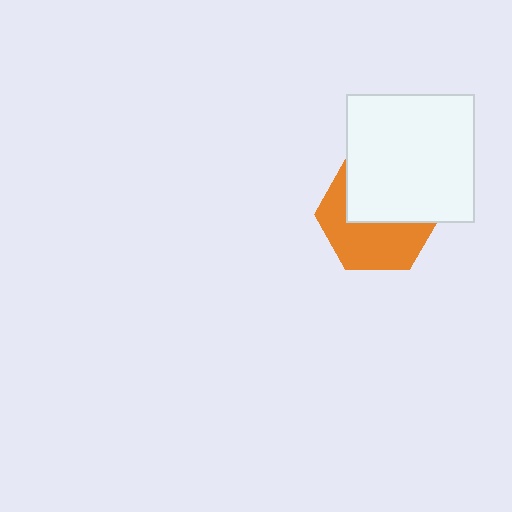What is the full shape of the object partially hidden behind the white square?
The partially hidden object is an orange hexagon.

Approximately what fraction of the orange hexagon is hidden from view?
Roughly 50% of the orange hexagon is hidden behind the white square.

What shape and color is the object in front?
The object in front is a white square.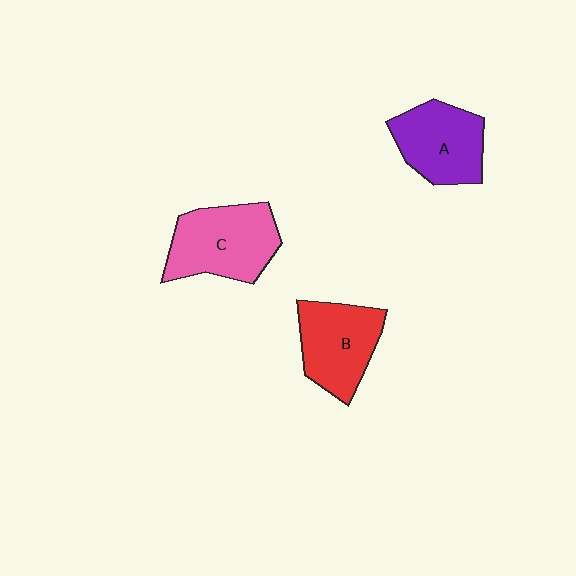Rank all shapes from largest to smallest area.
From largest to smallest: C (pink), B (red), A (purple).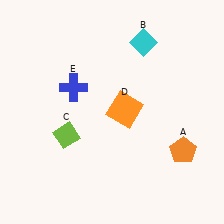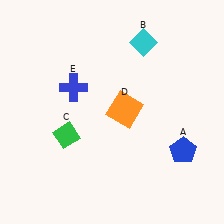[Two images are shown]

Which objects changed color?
A changed from orange to blue. C changed from lime to green.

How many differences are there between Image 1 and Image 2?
There are 2 differences between the two images.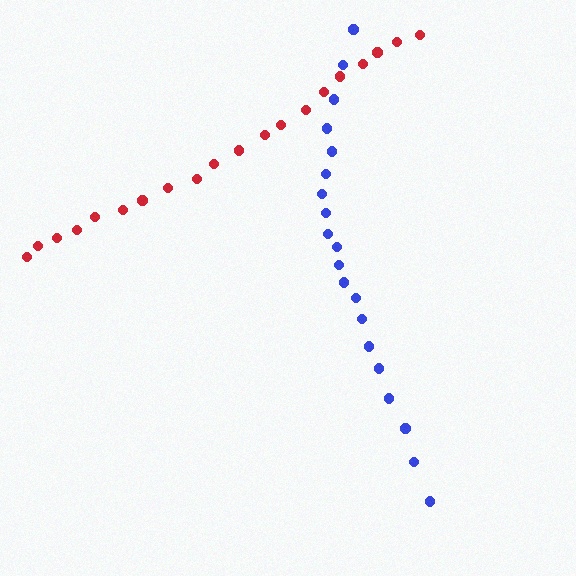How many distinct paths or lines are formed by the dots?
There are 2 distinct paths.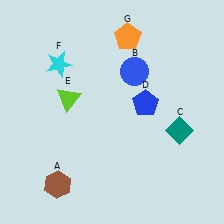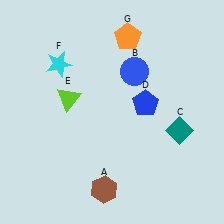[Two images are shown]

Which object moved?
The brown hexagon (A) moved right.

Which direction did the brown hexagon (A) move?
The brown hexagon (A) moved right.